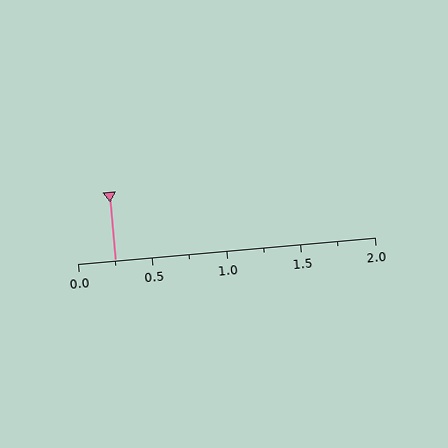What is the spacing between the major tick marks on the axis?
The major ticks are spaced 0.5 apart.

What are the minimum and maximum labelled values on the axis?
The axis runs from 0.0 to 2.0.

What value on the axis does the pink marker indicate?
The marker indicates approximately 0.25.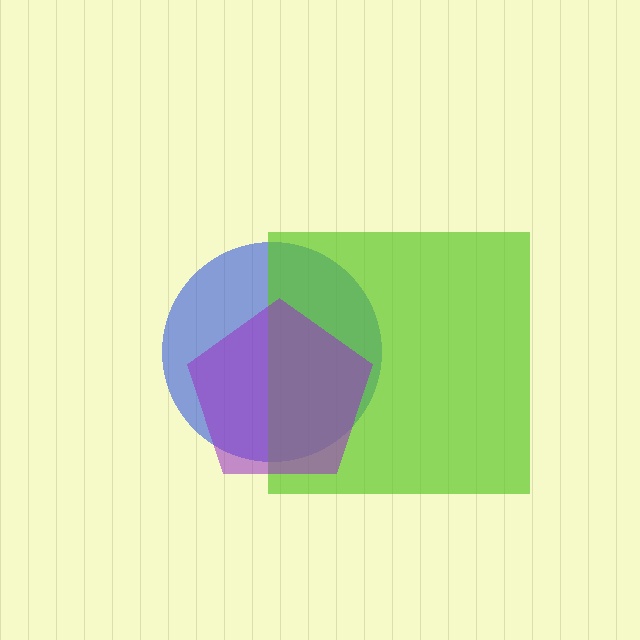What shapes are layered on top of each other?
The layered shapes are: a blue circle, a lime square, a purple pentagon.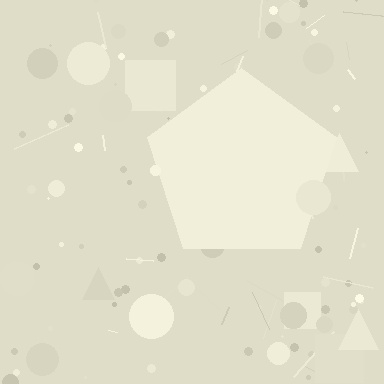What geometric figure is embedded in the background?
A pentagon is embedded in the background.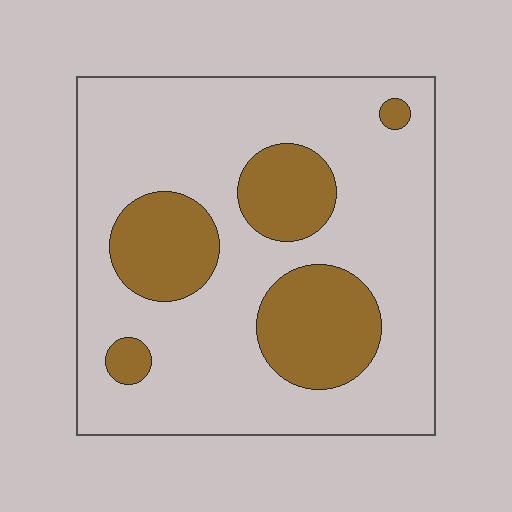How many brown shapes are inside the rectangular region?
5.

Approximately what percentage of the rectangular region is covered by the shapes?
Approximately 25%.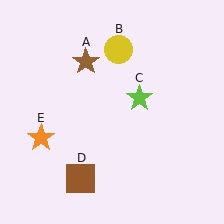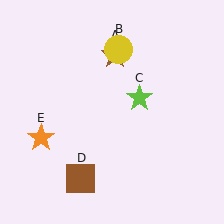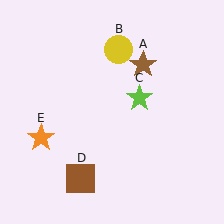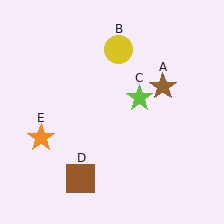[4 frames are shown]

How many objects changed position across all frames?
1 object changed position: brown star (object A).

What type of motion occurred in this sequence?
The brown star (object A) rotated clockwise around the center of the scene.